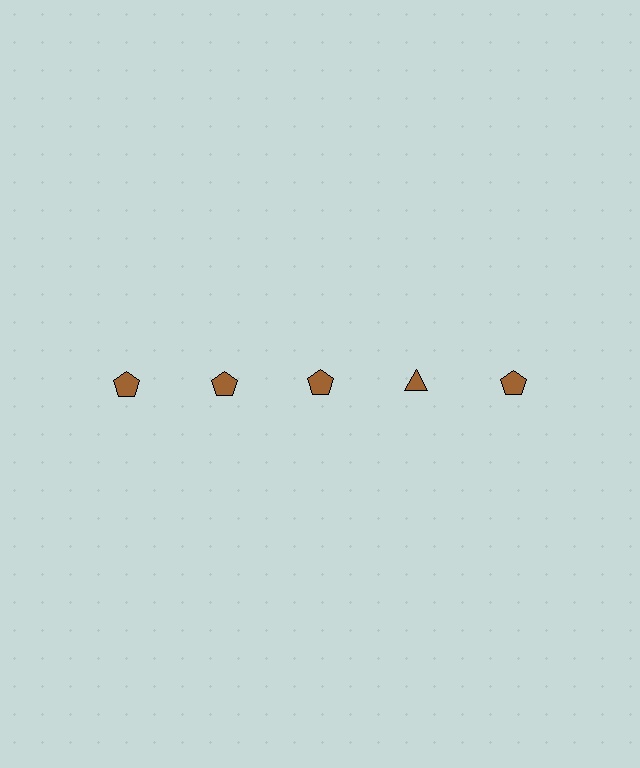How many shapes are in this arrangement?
There are 5 shapes arranged in a grid pattern.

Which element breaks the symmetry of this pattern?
The brown triangle in the top row, second from right column breaks the symmetry. All other shapes are brown pentagons.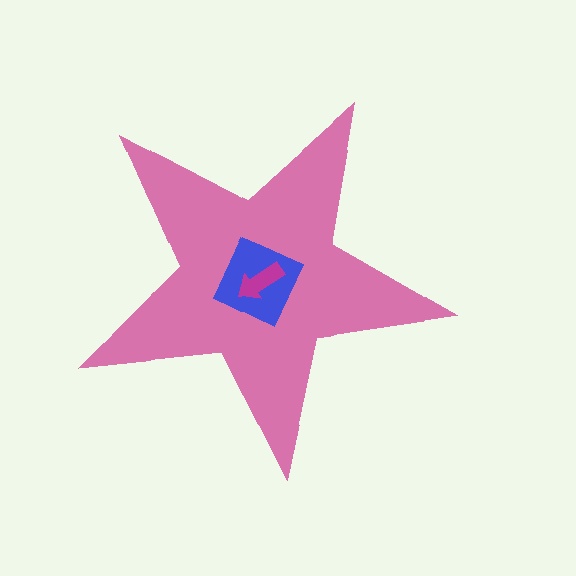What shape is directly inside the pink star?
The blue square.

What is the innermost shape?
The magenta arrow.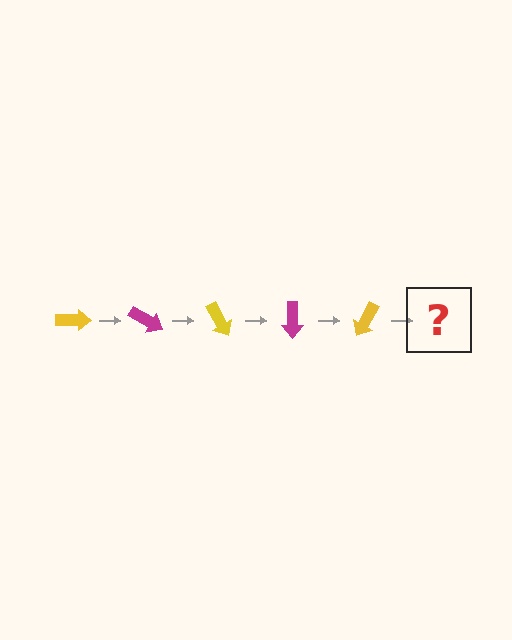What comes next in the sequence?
The next element should be a magenta arrow, rotated 150 degrees from the start.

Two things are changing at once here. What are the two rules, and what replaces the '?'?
The two rules are that it rotates 30 degrees each step and the color cycles through yellow and magenta. The '?' should be a magenta arrow, rotated 150 degrees from the start.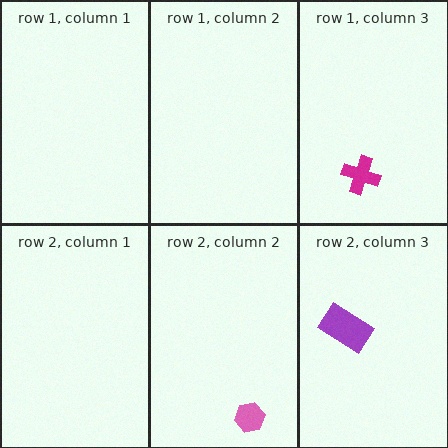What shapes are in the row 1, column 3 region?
The magenta cross.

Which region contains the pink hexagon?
The row 2, column 2 region.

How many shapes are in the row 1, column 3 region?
1.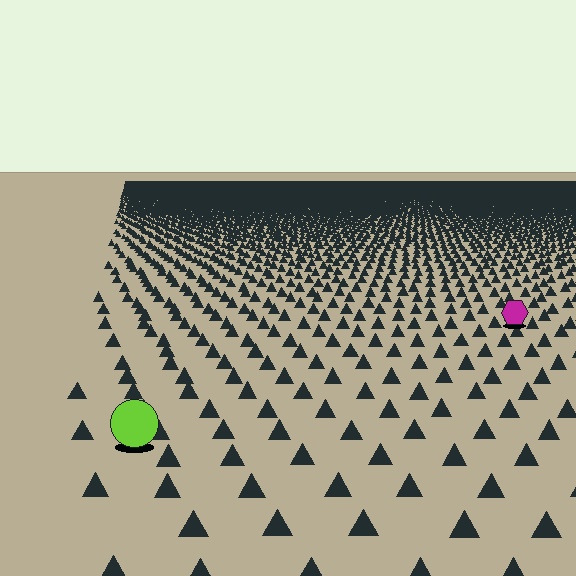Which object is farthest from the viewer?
The magenta hexagon is farthest from the viewer. It appears smaller and the ground texture around it is denser.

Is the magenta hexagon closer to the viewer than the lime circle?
No. The lime circle is closer — you can tell from the texture gradient: the ground texture is coarser near it.